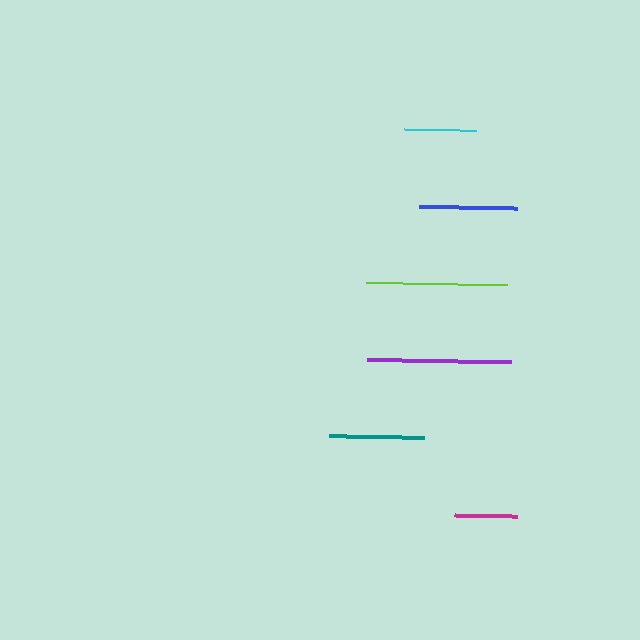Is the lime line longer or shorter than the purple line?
The purple line is longer than the lime line.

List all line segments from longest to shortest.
From longest to shortest: purple, lime, blue, teal, cyan, magenta.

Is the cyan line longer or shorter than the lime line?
The lime line is longer than the cyan line.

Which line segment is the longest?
The purple line is the longest at approximately 144 pixels.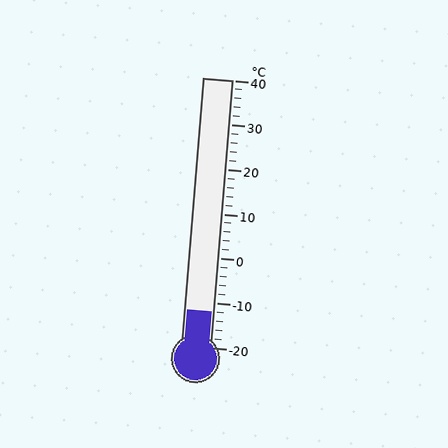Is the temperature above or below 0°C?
The temperature is below 0°C.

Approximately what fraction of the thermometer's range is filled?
The thermometer is filled to approximately 15% of its range.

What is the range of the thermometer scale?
The thermometer scale ranges from -20°C to 40°C.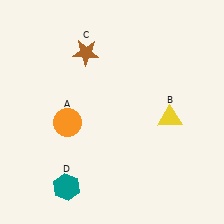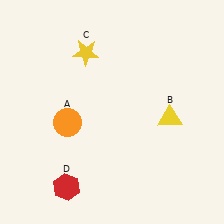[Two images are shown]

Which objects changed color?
C changed from brown to yellow. D changed from teal to red.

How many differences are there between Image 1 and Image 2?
There are 2 differences between the two images.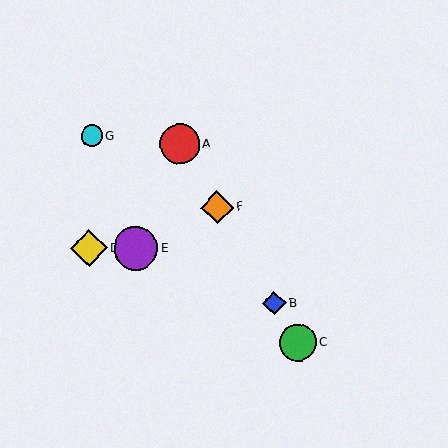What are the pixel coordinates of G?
Object G is at (92, 136).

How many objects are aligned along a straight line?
4 objects (A, B, C, F) are aligned along a straight line.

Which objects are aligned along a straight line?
Objects A, B, C, F are aligned along a straight line.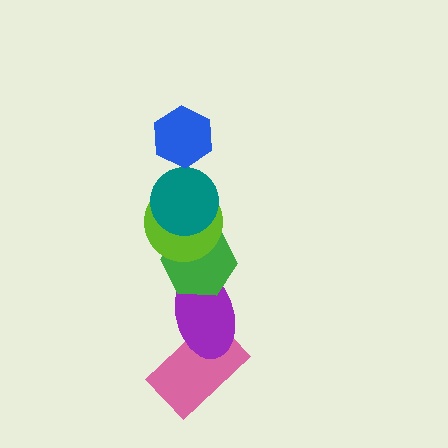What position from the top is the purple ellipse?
The purple ellipse is 5th from the top.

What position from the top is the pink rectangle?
The pink rectangle is 6th from the top.